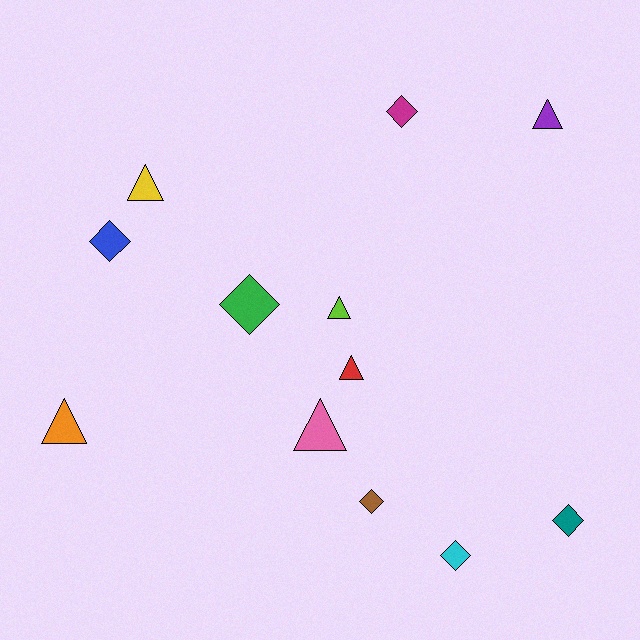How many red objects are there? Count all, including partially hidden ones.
There is 1 red object.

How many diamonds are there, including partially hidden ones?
There are 6 diamonds.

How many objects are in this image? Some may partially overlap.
There are 12 objects.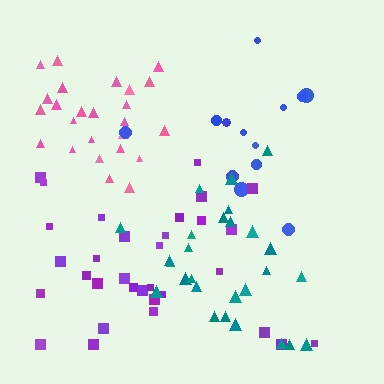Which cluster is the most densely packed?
Pink.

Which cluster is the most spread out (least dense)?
Blue.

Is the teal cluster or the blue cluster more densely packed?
Teal.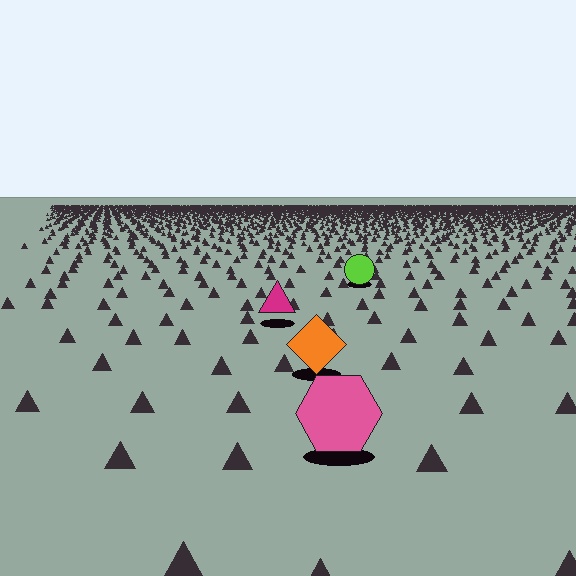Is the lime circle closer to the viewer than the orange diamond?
No. The orange diamond is closer — you can tell from the texture gradient: the ground texture is coarser near it.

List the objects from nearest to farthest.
From nearest to farthest: the pink hexagon, the orange diamond, the magenta triangle, the lime circle.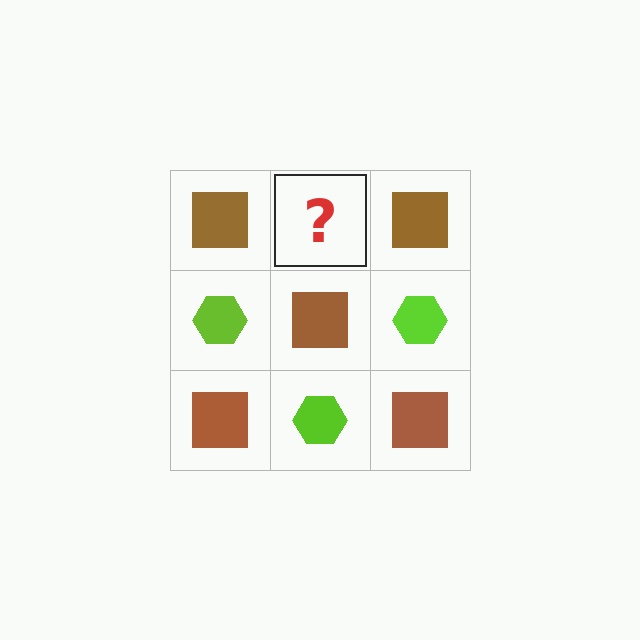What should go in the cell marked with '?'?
The missing cell should contain a lime hexagon.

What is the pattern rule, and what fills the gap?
The rule is that it alternates brown square and lime hexagon in a checkerboard pattern. The gap should be filled with a lime hexagon.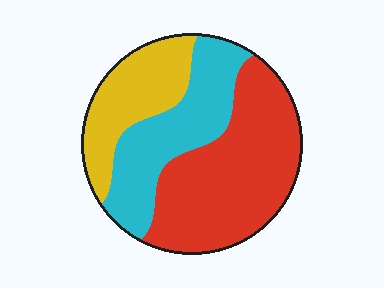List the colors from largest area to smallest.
From largest to smallest: red, cyan, yellow.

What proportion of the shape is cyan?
Cyan takes up about one third (1/3) of the shape.